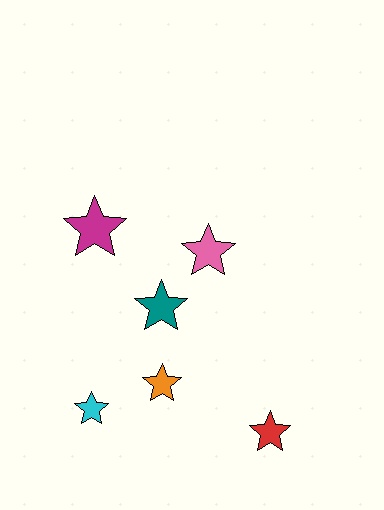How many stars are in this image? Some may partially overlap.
There are 6 stars.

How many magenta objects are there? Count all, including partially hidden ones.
There is 1 magenta object.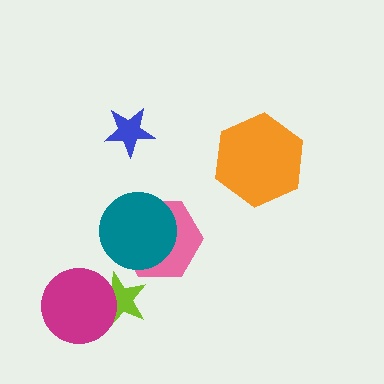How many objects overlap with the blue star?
0 objects overlap with the blue star.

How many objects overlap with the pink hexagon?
1 object overlaps with the pink hexagon.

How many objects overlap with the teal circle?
1 object overlaps with the teal circle.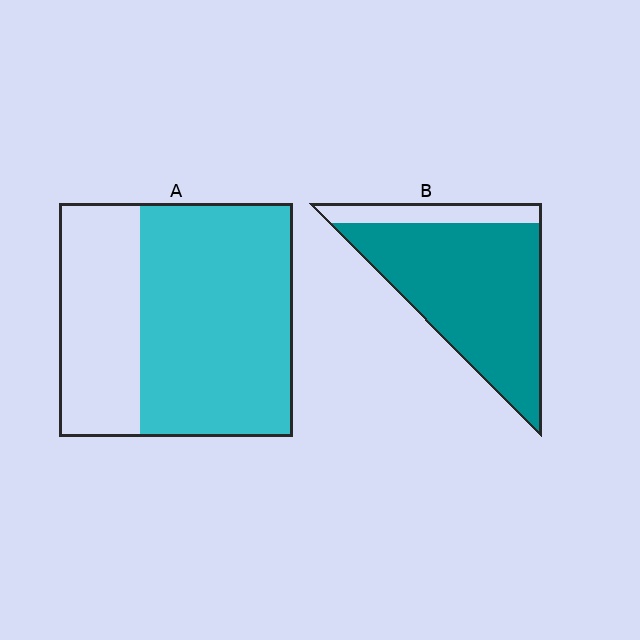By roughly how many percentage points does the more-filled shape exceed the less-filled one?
By roughly 20 percentage points (B over A).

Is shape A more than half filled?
Yes.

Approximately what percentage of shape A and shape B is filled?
A is approximately 65% and B is approximately 85%.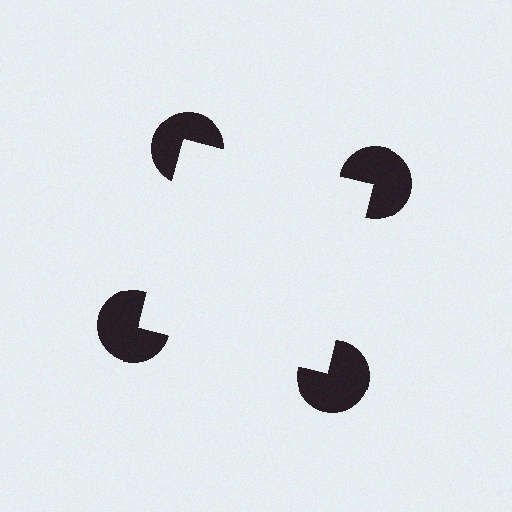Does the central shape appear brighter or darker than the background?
It typically appears slightly brighter than the background, even though no actual brightness change is drawn.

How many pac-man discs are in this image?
There are 4 — one at each vertex of the illusory square.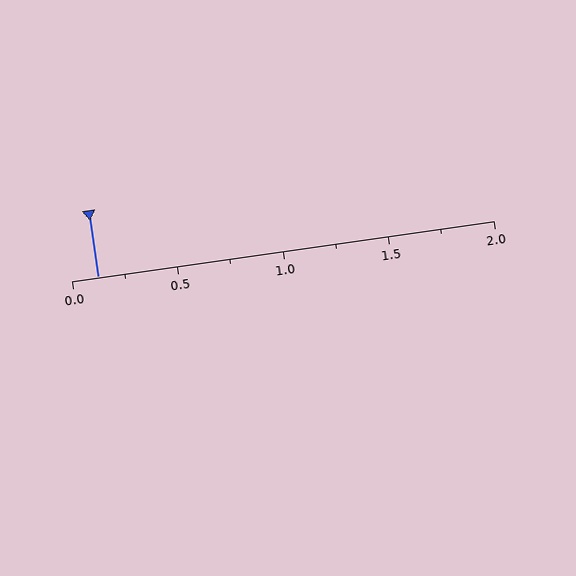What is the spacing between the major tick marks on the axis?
The major ticks are spaced 0.5 apart.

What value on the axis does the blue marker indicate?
The marker indicates approximately 0.12.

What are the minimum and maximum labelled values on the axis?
The axis runs from 0.0 to 2.0.